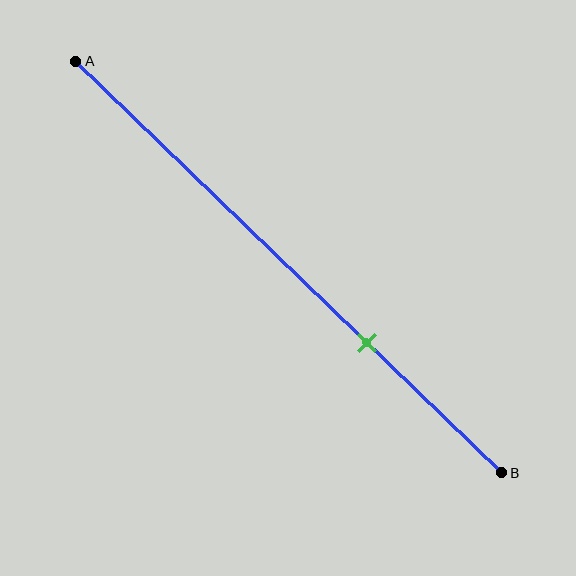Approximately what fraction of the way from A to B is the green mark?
The green mark is approximately 70% of the way from A to B.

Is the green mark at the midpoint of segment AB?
No, the mark is at about 70% from A, not at the 50% midpoint.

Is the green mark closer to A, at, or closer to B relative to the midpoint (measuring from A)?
The green mark is closer to point B than the midpoint of segment AB.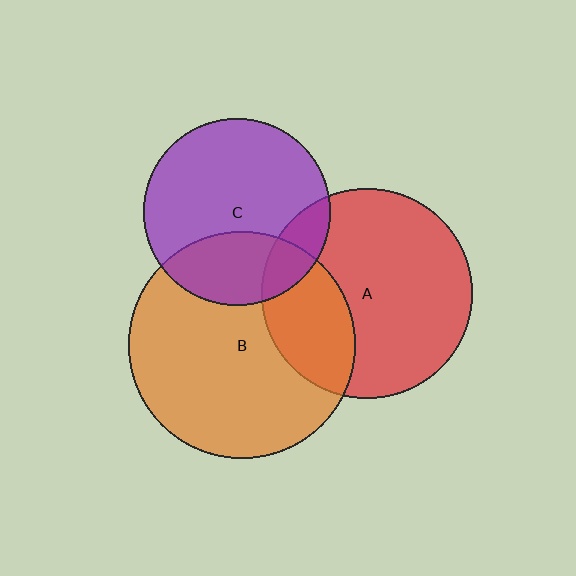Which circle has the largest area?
Circle B (orange).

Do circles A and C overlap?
Yes.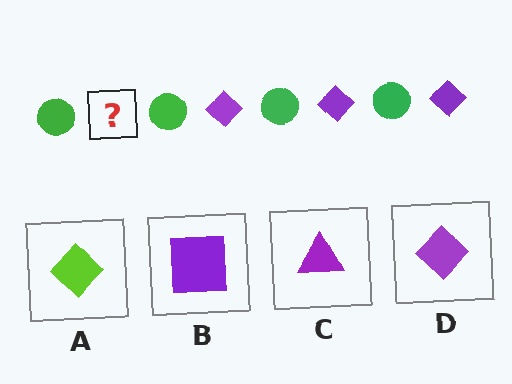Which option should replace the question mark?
Option D.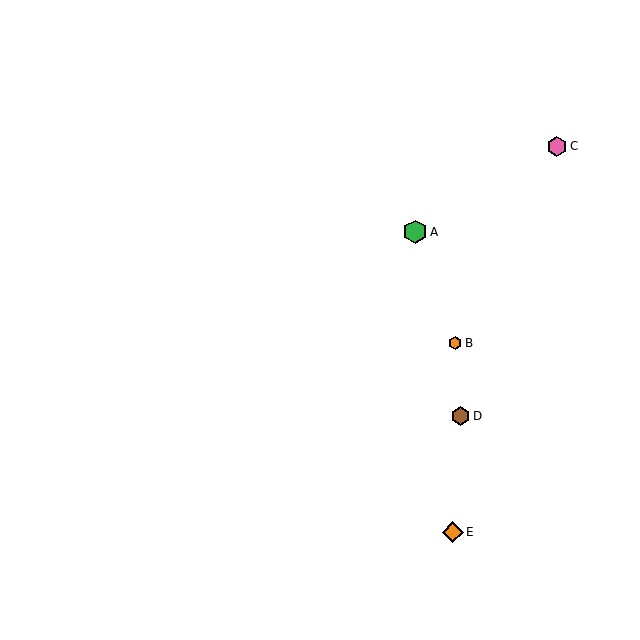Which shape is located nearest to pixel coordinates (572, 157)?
The pink hexagon (labeled C) at (557, 146) is nearest to that location.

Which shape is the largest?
The green hexagon (labeled A) is the largest.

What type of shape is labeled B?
Shape B is an orange hexagon.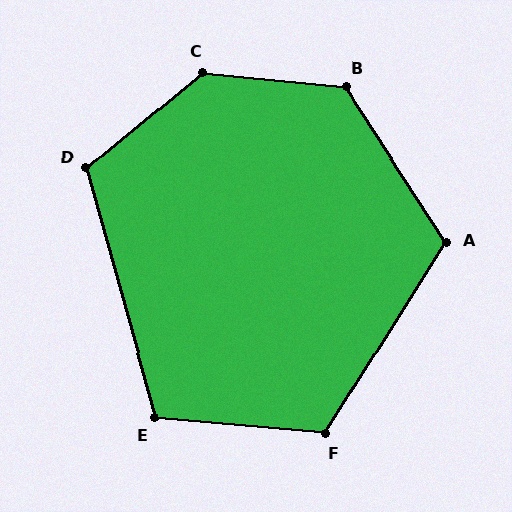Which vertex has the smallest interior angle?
E, at approximately 111 degrees.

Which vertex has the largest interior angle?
C, at approximately 135 degrees.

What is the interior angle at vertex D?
Approximately 114 degrees (obtuse).